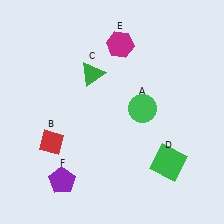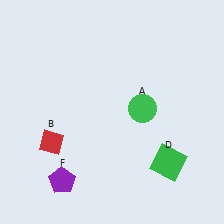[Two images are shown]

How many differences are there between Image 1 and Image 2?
There are 2 differences between the two images.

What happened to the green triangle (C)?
The green triangle (C) was removed in Image 2. It was in the top-left area of Image 1.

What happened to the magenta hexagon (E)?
The magenta hexagon (E) was removed in Image 2. It was in the top-right area of Image 1.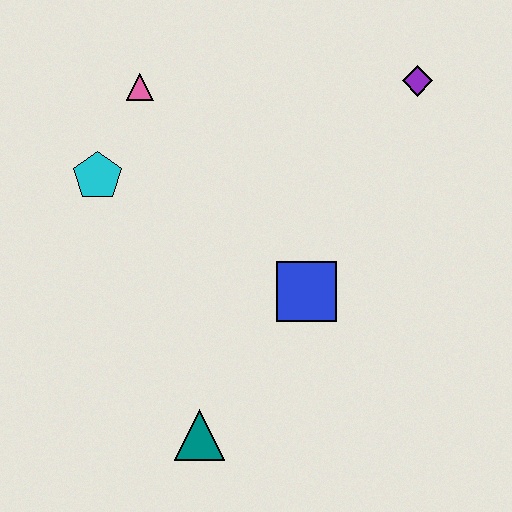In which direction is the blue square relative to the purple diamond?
The blue square is below the purple diamond.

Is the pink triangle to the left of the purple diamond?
Yes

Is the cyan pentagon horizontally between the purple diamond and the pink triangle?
No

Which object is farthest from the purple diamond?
The teal triangle is farthest from the purple diamond.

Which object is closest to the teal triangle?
The blue square is closest to the teal triangle.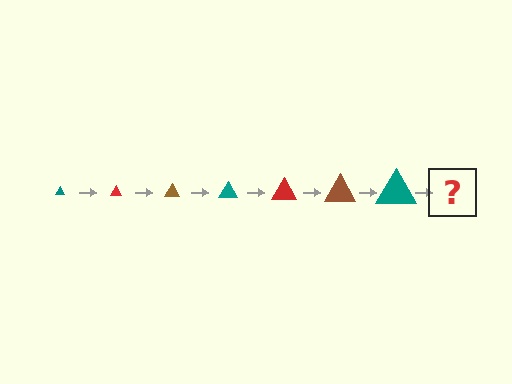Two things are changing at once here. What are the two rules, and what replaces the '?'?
The two rules are that the triangle grows larger each step and the color cycles through teal, red, and brown. The '?' should be a red triangle, larger than the previous one.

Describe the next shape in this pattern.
It should be a red triangle, larger than the previous one.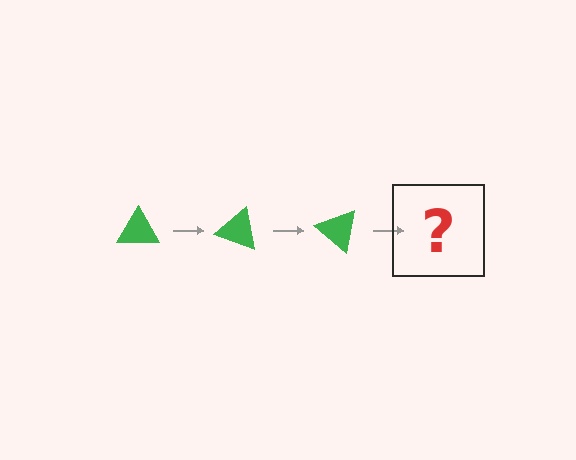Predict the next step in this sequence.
The next step is a green triangle rotated 60 degrees.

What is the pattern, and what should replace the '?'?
The pattern is that the triangle rotates 20 degrees each step. The '?' should be a green triangle rotated 60 degrees.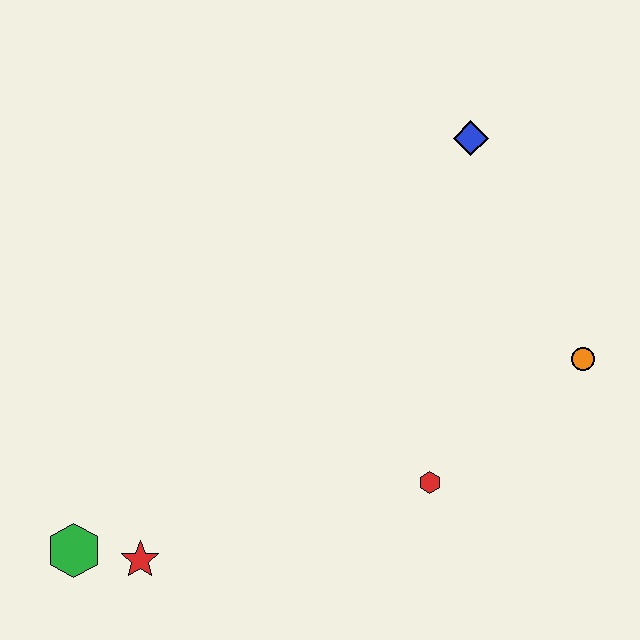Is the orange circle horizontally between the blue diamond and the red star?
No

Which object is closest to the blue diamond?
The orange circle is closest to the blue diamond.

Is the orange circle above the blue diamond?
No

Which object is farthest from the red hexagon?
The green hexagon is farthest from the red hexagon.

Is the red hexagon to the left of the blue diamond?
Yes